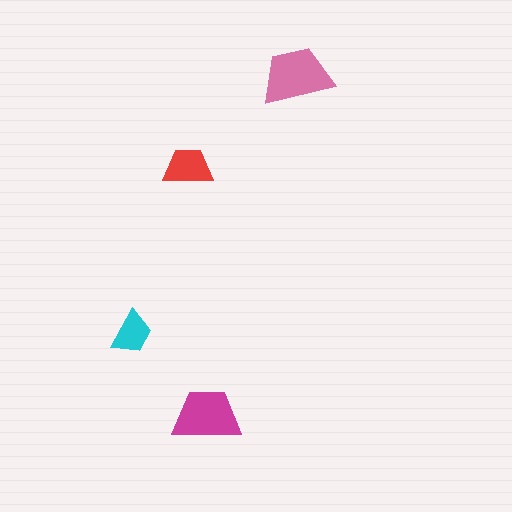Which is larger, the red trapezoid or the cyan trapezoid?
The red one.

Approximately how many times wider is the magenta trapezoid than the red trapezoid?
About 1.5 times wider.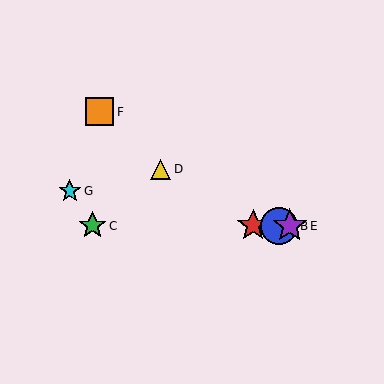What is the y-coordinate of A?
Object A is at y≈226.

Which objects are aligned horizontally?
Objects A, B, C, E are aligned horizontally.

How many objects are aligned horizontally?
4 objects (A, B, C, E) are aligned horizontally.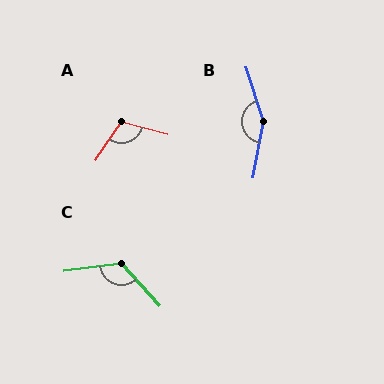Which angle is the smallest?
A, at approximately 108 degrees.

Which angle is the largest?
B, at approximately 152 degrees.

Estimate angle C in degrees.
Approximately 125 degrees.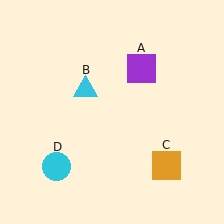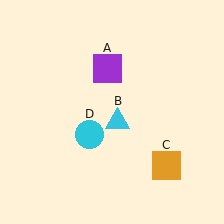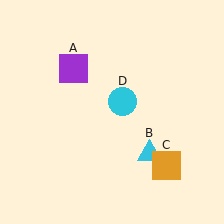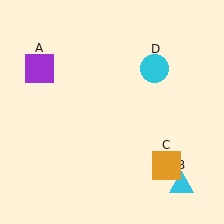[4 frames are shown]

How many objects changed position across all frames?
3 objects changed position: purple square (object A), cyan triangle (object B), cyan circle (object D).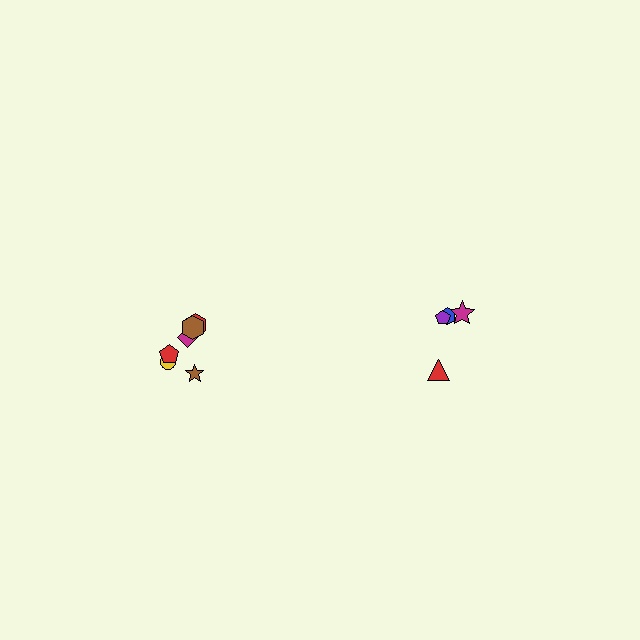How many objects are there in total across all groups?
There are 10 objects.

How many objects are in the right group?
There are 4 objects.